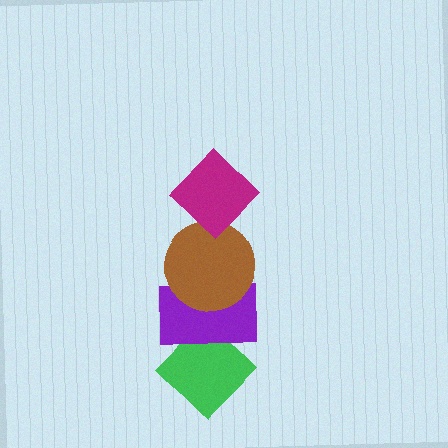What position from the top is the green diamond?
The green diamond is 4th from the top.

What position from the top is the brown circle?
The brown circle is 2nd from the top.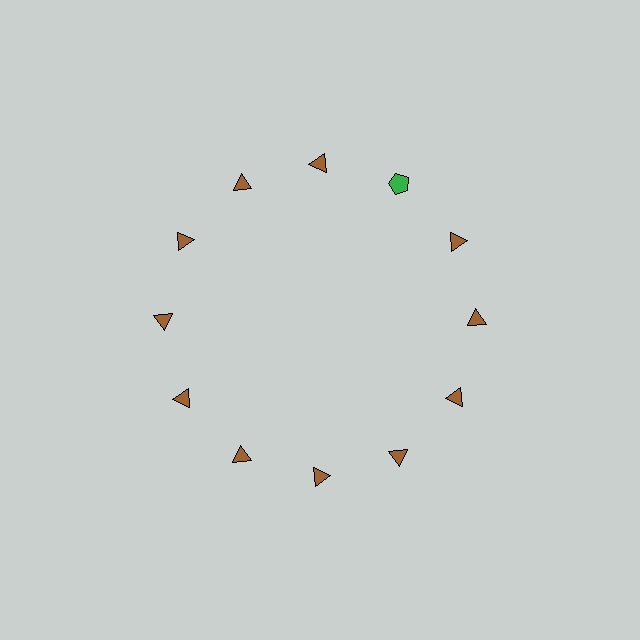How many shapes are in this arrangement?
There are 12 shapes arranged in a ring pattern.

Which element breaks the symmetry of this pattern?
The green pentagon at roughly the 1 o'clock position breaks the symmetry. All other shapes are brown triangles.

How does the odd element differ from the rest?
It differs in both color (green instead of brown) and shape (pentagon instead of triangle).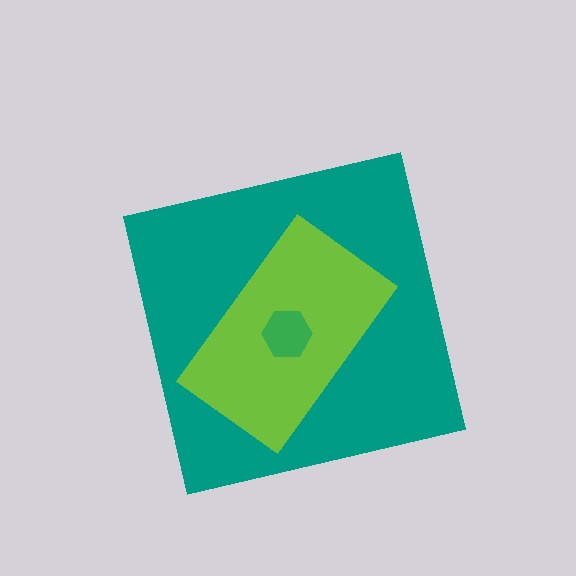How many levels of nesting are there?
3.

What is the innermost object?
The green hexagon.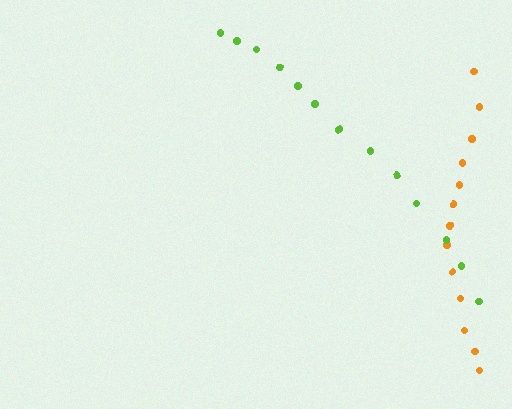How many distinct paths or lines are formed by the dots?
There are 2 distinct paths.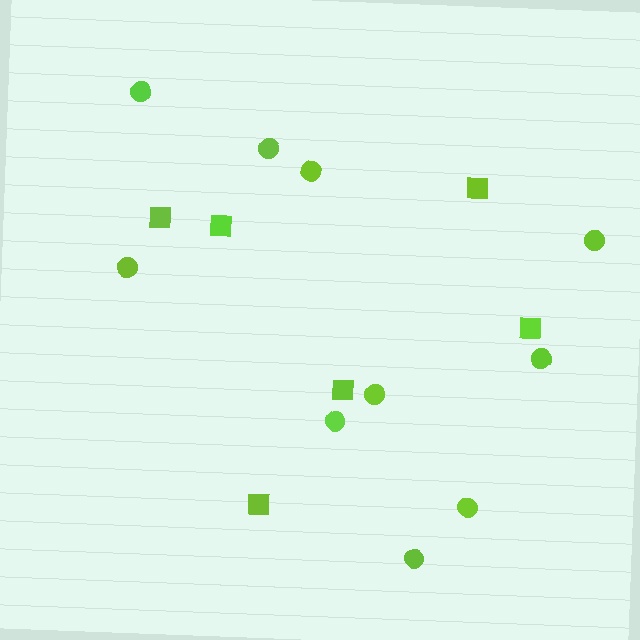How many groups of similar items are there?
There are 2 groups: one group of circles (10) and one group of squares (6).